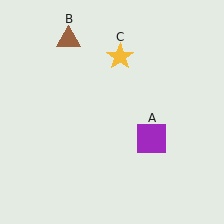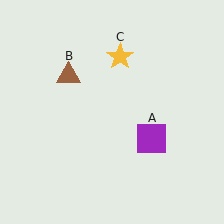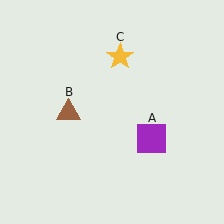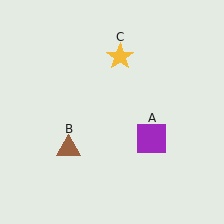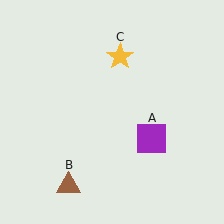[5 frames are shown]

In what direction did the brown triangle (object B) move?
The brown triangle (object B) moved down.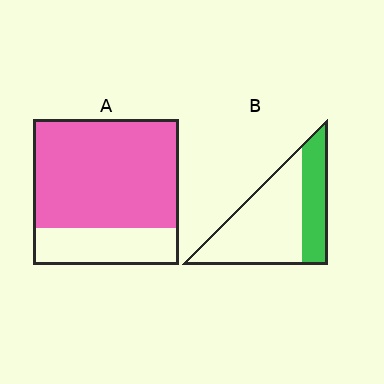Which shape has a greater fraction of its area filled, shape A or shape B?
Shape A.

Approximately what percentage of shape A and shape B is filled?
A is approximately 75% and B is approximately 30%.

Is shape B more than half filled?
No.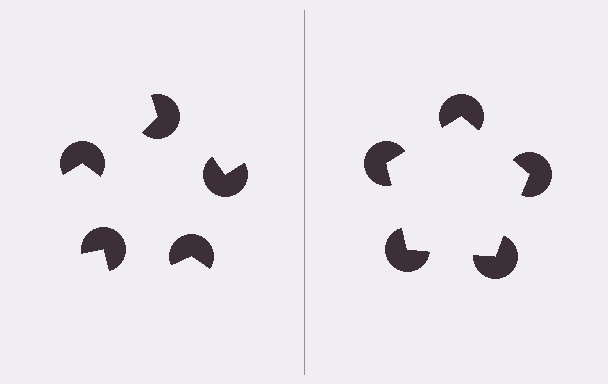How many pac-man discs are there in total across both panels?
10 — 5 on each side.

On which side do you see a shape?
An illusory pentagon appears on the right side. On the left side the wedge cuts are rotated, so no coherent shape forms.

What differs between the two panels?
The pac-man discs are positioned identically on both sides; only the wedge orientations differ. On the right they align to a pentagon; on the left they are misaligned.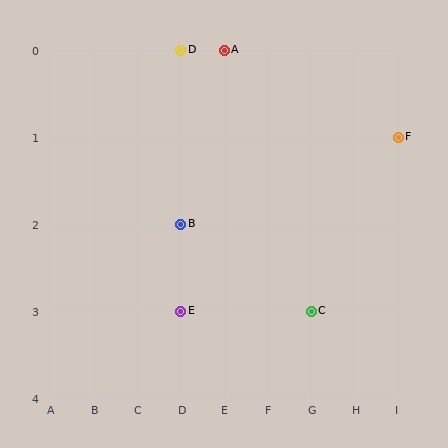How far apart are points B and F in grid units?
Points B and F are 5 columns and 1 row apart (about 5.1 grid units diagonally).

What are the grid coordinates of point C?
Point C is at grid coordinates (G, 3).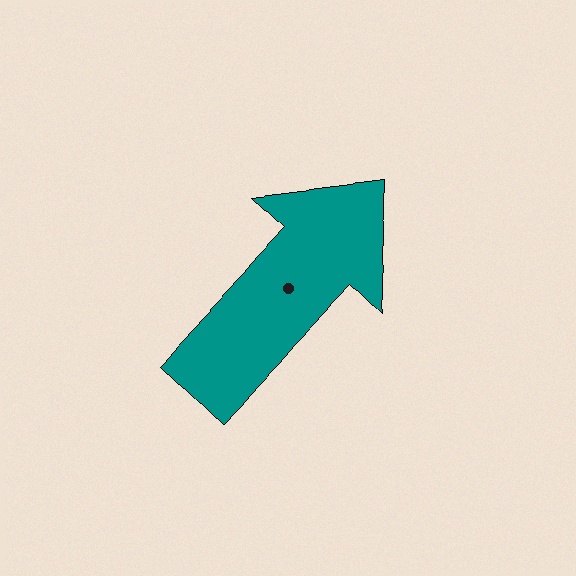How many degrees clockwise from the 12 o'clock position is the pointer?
Approximately 43 degrees.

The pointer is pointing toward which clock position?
Roughly 1 o'clock.